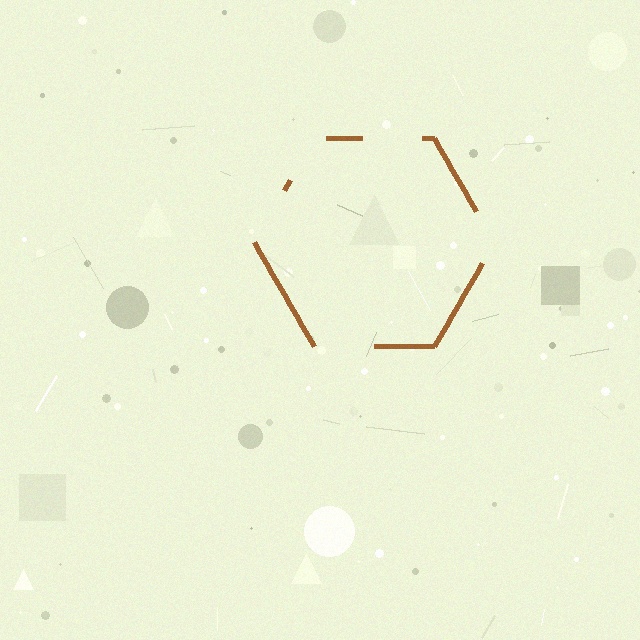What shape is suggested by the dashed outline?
The dashed outline suggests a hexagon.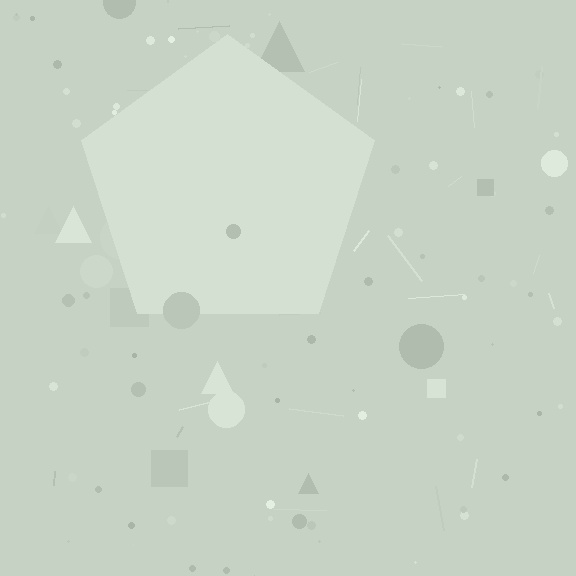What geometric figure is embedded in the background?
A pentagon is embedded in the background.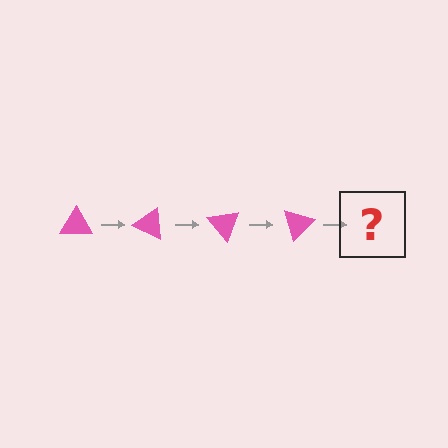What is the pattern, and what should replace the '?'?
The pattern is that the triangle rotates 25 degrees each step. The '?' should be a pink triangle rotated 100 degrees.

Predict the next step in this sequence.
The next step is a pink triangle rotated 100 degrees.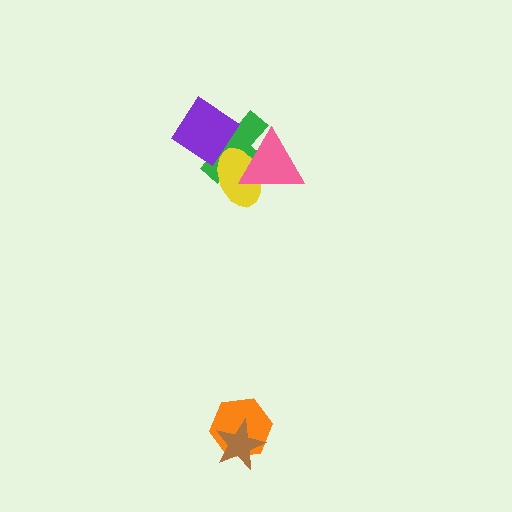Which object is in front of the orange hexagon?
The brown star is in front of the orange hexagon.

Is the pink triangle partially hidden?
No, no other shape covers it.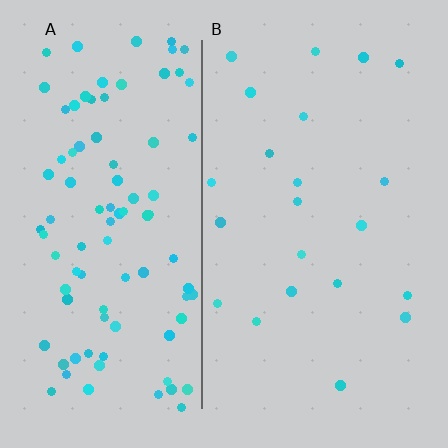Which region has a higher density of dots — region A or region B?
A (the left).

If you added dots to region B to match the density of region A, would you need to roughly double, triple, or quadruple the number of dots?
Approximately quadruple.